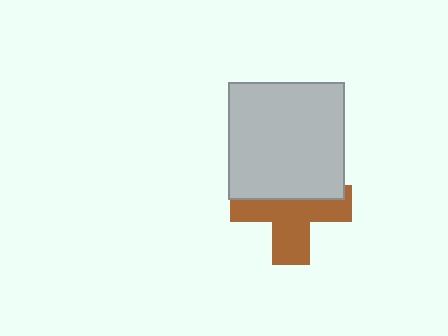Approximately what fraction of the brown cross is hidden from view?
Roughly 43% of the brown cross is hidden behind the light gray square.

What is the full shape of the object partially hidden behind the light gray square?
The partially hidden object is a brown cross.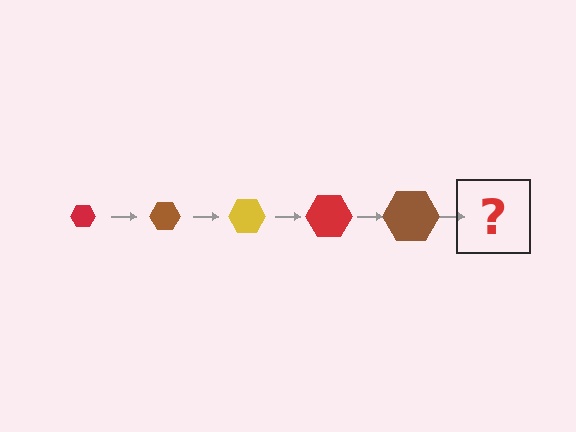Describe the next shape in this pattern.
It should be a yellow hexagon, larger than the previous one.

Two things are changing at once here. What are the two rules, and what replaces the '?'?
The two rules are that the hexagon grows larger each step and the color cycles through red, brown, and yellow. The '?' should be a yellow hexagon, larger than the previous one.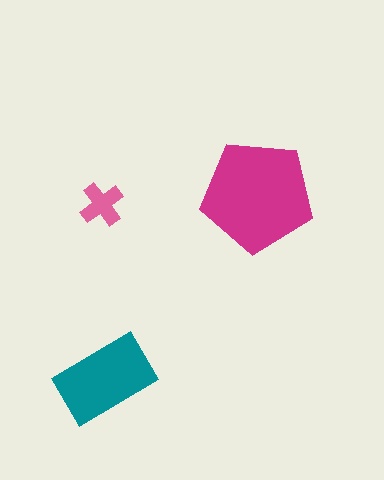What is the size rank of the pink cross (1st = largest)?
3rd.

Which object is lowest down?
The teal rectangle is bottommost.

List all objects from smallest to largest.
The pink cross, the teal rectangle, the magenta pentagon.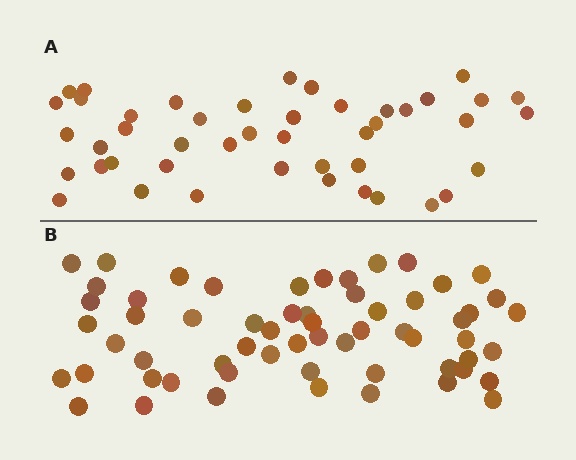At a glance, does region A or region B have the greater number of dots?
Region B (the bottom region) has more dots.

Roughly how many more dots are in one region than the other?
Region B has approximately 15 more dots than region A.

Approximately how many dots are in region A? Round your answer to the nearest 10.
About 40 dots. (The exact count is 45, which rounds to 40.)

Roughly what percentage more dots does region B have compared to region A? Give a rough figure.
About 35% more.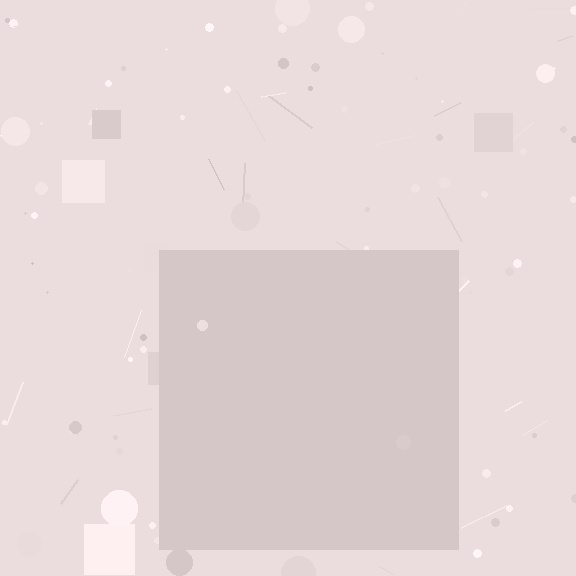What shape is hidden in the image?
A square is hidden in the image.